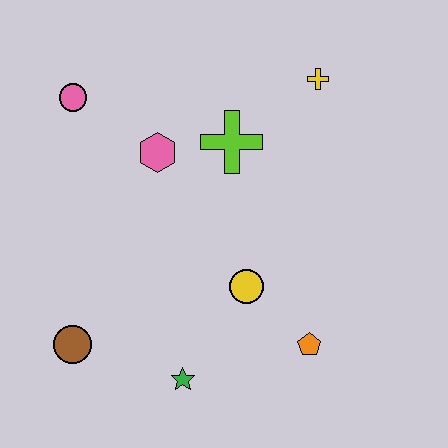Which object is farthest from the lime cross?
The brown circle is farthest from the lime cross.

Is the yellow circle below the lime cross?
Yes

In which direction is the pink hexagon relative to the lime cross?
The pink hexagon is to the left of the lime cross.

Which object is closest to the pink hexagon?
The lime cross is closest to the pink hexagon.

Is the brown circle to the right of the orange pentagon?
No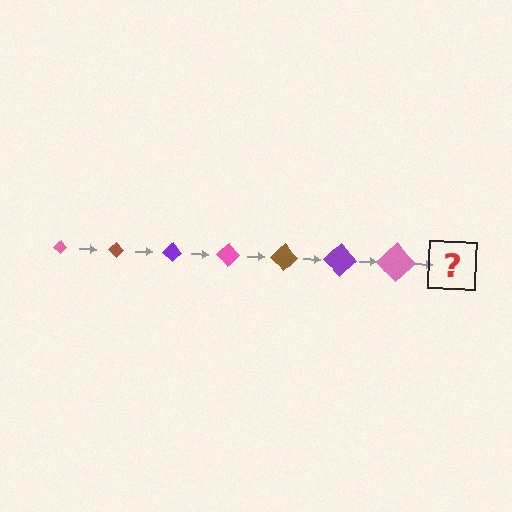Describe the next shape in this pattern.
It should be a brown diamond, larger than the previous one.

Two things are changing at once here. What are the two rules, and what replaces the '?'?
The two rules are that the diamond grows larger each step and the color cycles through pink, brown, and purple. The '?' should be a brown diamond, larger than the previous one.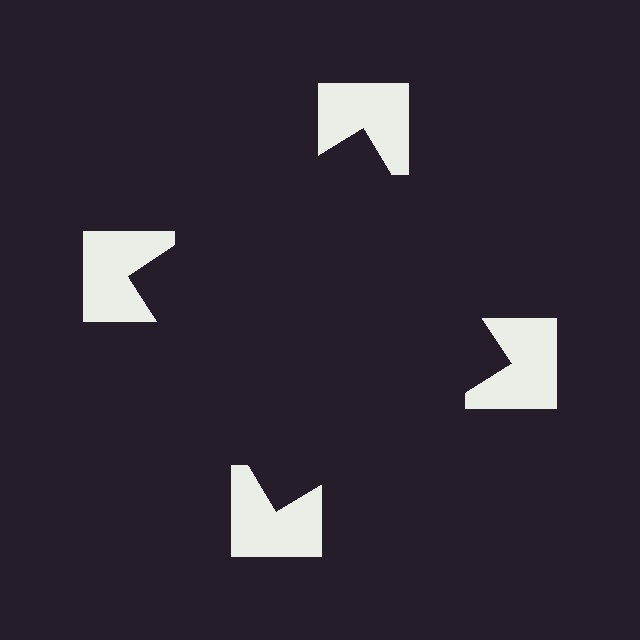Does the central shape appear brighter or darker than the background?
It typically appears slightly darker than the background, even though no actual brightness change is drawn.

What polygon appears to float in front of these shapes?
An illusory square — its edges are inferred from the aligned wedge cuts in the notched squares, not physically drawn.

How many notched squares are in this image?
There are 4 — one at each vertex of the illusory square.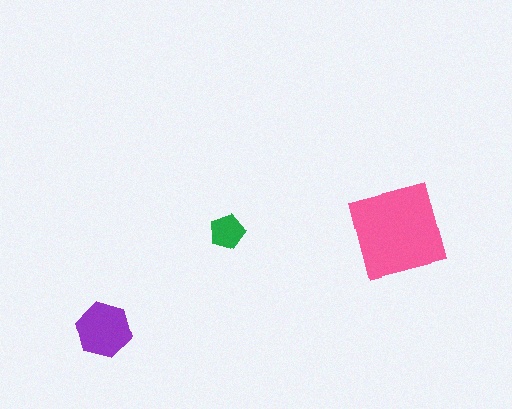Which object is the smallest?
The green pentagon.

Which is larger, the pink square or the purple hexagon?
The pink square.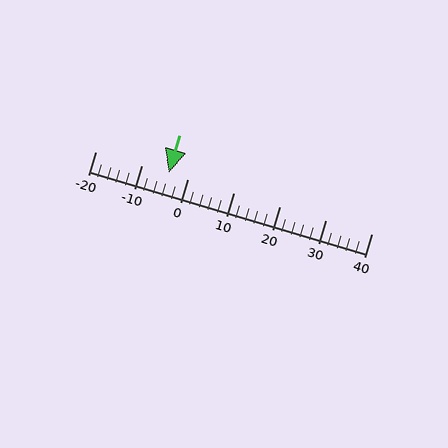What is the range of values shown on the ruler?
The ruler shows values from -20 to 40.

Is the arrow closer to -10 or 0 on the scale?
The arrow is closer to 0.